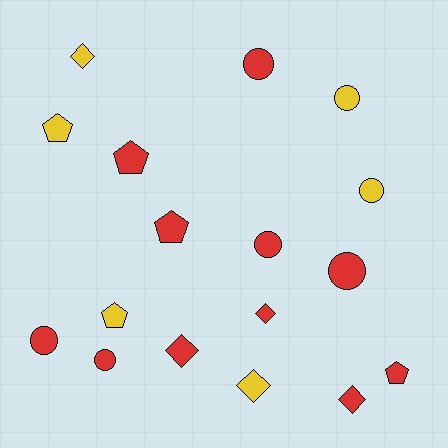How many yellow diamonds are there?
There are 2 yellow diamonds.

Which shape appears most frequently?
Circle, with 7 objects.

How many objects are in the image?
There are 17 objects.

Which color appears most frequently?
Red, with 11 objects.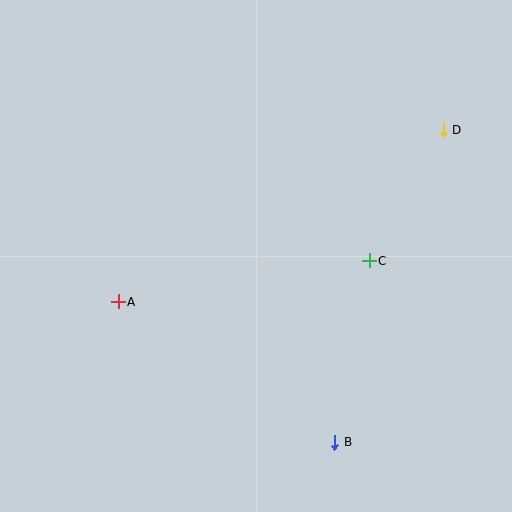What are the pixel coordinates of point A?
Point A is at (118, 302).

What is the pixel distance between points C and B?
The distance between C and B is 185 pixels.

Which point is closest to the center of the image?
Point C at (369, 261) is closest to the center.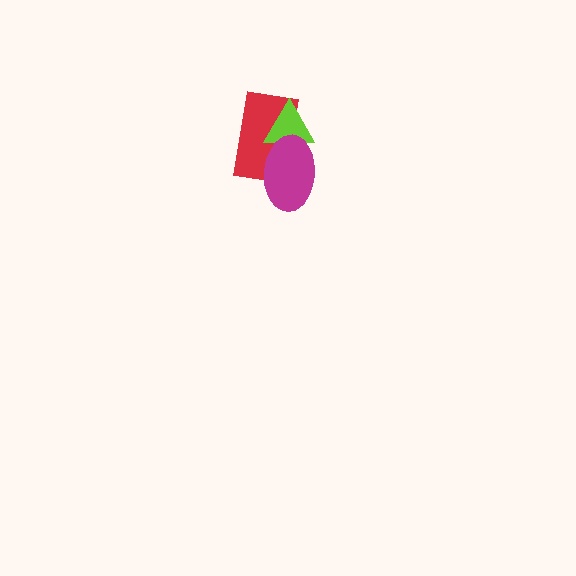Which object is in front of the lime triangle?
The magenta ellipse is in front of the lime triangle.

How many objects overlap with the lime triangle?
2 objects overlap with the lime triangle.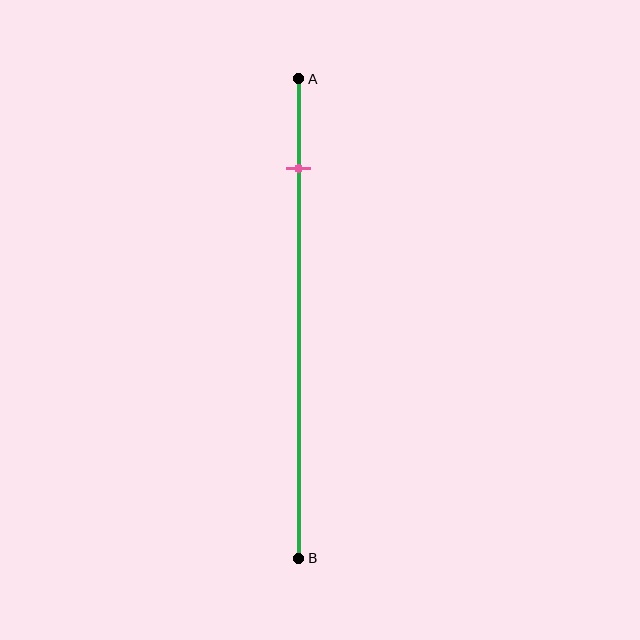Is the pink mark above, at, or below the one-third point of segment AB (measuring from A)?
The pink mark is above the one-third point of segment AB.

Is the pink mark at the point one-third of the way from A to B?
No, the mark is at about 20% from A, not at the 33% one-third point.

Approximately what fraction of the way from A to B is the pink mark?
The pink mark is approximately 20% of the way from A to B.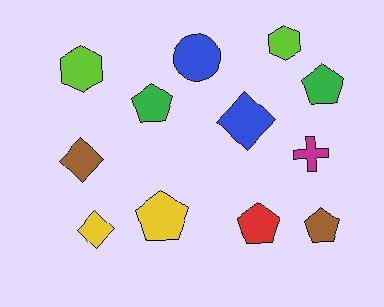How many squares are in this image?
There are no squares.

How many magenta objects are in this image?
There is 1 magenta object.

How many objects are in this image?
There are 12 objects.